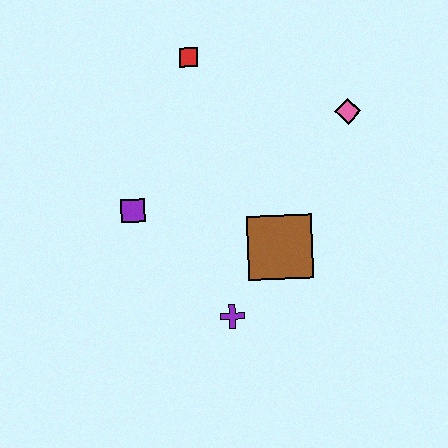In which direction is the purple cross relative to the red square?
The purple cross is below the red square.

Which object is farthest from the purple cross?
The red square is farthest from the purple cross.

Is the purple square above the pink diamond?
No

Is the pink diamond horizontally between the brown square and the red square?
No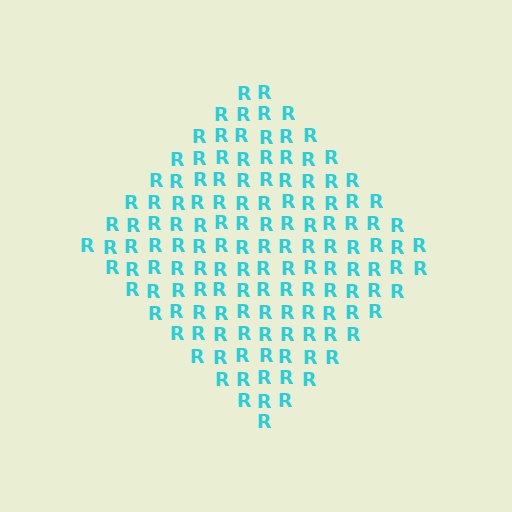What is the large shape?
The large shape is a diamond.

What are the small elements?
The small elements are letter R's.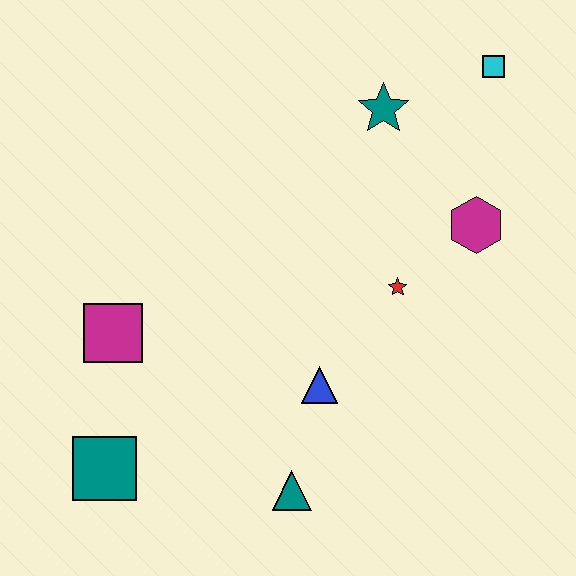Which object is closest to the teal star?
The cyan square is closest to the teal star.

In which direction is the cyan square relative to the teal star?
The cyan square is to the right of the teal star.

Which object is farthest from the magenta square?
The cyan square is farthest from the magenta square.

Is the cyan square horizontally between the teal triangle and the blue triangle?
No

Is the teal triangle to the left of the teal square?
No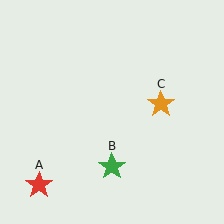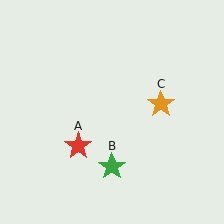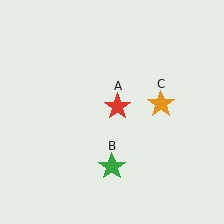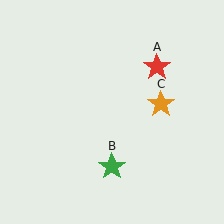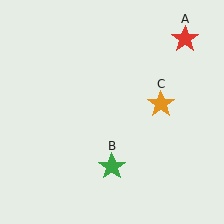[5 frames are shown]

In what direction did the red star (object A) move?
The red star (object A) moved up and to the right.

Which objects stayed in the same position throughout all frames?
Green star (object B) and orange star (object C) remained stationary.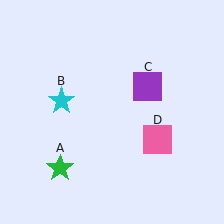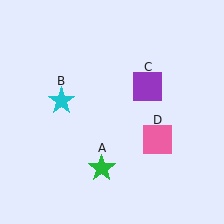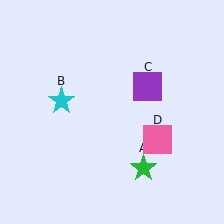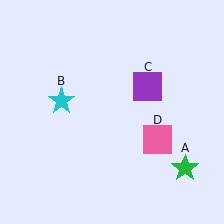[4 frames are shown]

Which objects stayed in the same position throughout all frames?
Cyan star (object B) and purple square (object C) and pink square (object D) remained stationary.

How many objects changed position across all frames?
1 object changed position: green star (object A).